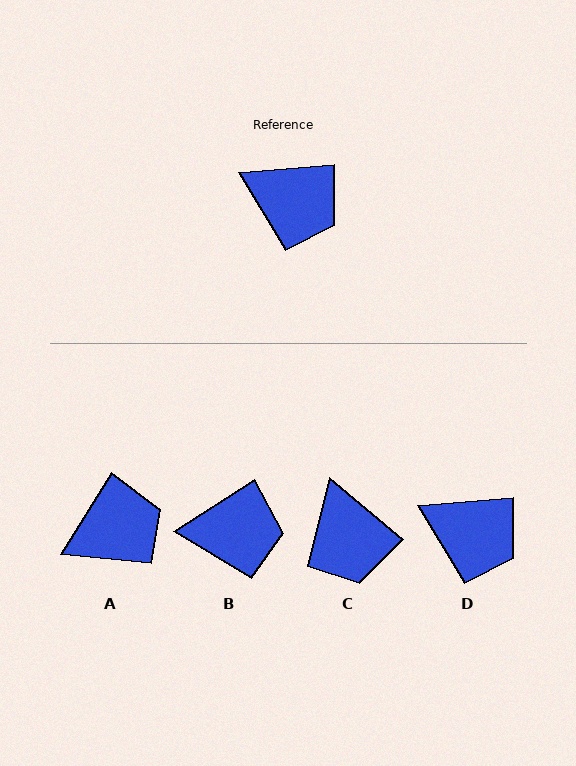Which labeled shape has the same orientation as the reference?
D.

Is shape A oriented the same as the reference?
No, it is off by about 54 degrees.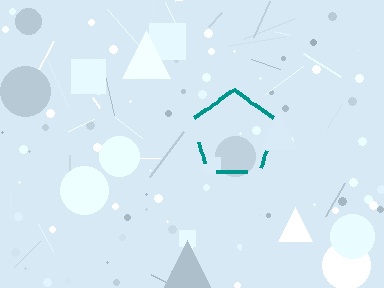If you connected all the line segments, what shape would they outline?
They would outline a pentagon.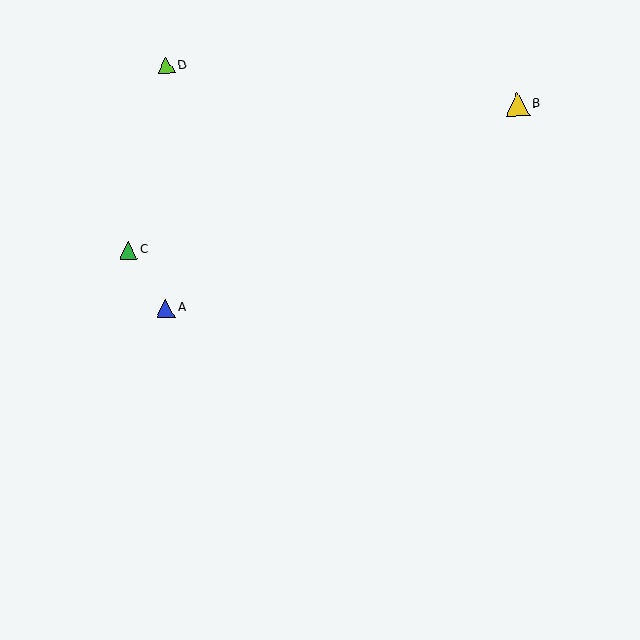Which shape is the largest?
The yellow triangle (labeled B) is the largest.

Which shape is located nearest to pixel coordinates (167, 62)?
The lime triangle (labeled D) at (166, 65) is nearest to that location.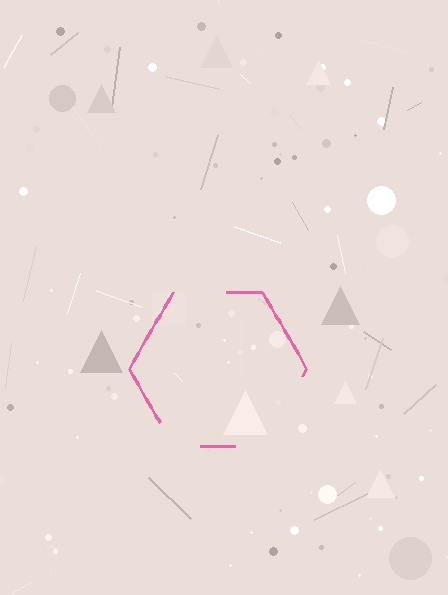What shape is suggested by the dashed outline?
The dashed outline suggests a hexagon.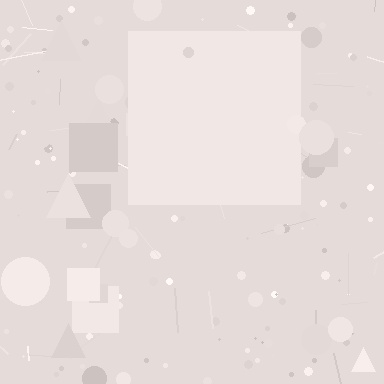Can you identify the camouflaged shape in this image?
The camouflaged shape is a square.